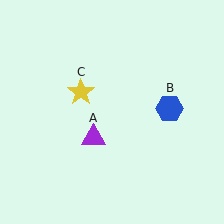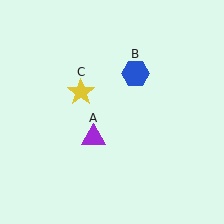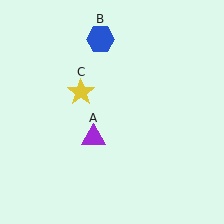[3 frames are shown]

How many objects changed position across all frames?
1 object changed position: blue hexagon (object B).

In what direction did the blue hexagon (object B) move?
The blue hexagon (object B) moved up and to the left.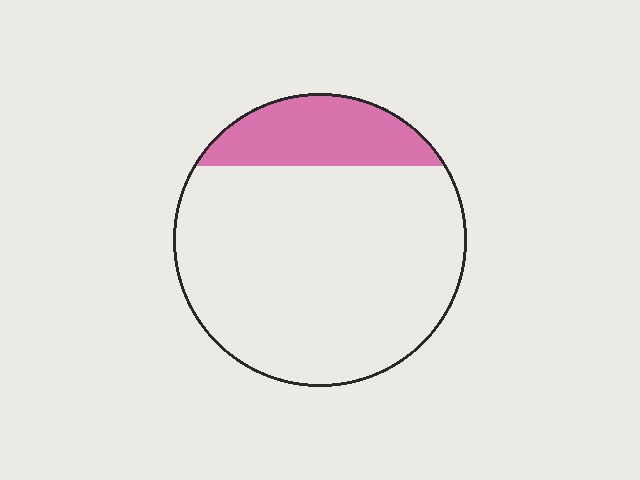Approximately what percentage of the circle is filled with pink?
Approximately 20%.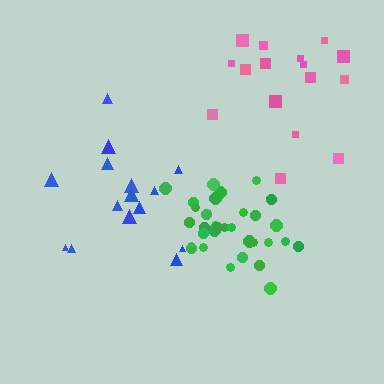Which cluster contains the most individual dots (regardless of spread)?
Green (33).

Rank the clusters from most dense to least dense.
green, blue, pink.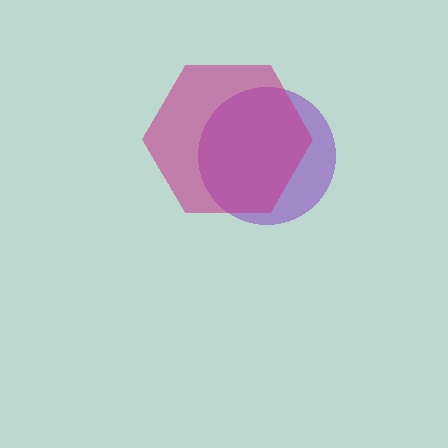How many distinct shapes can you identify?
There are 2 distinct shapes: a purple circle, a magenta hexagon.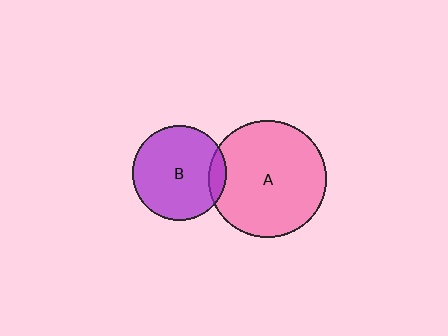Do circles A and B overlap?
Yes.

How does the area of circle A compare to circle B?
Approximately 1.5 times.